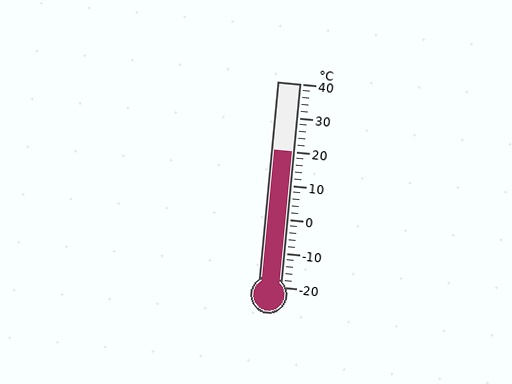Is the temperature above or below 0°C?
The temperature is above 0°C.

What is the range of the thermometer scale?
The thermometer scale ranges from -20°C to 40°C.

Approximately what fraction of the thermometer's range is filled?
The thermometer is filled to approximately 65% of its range.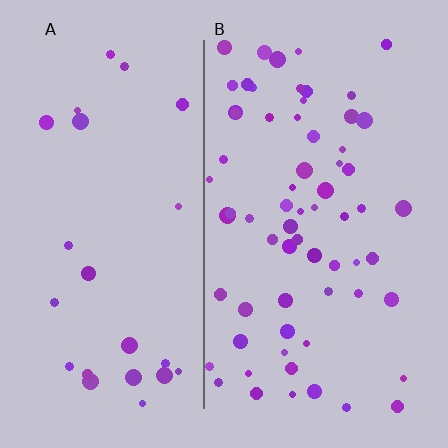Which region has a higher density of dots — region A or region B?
B (the right).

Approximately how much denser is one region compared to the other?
Approximately 2.7× — region B over region A.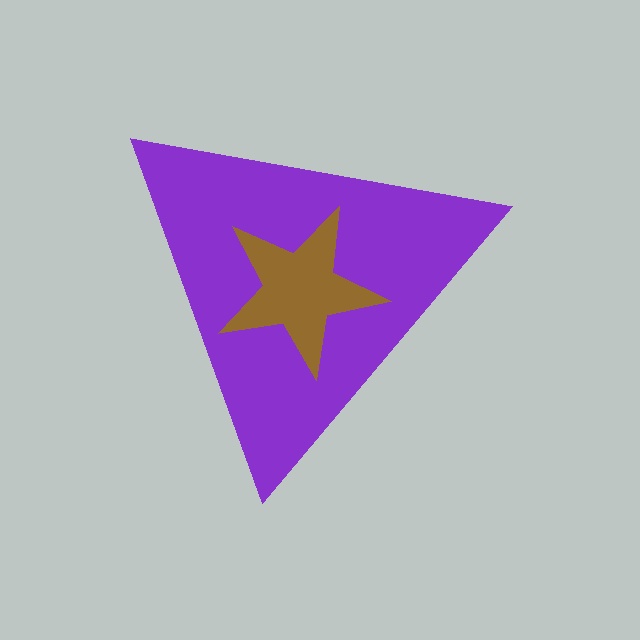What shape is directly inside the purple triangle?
The brown star.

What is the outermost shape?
The purple triangle.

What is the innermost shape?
The brown star.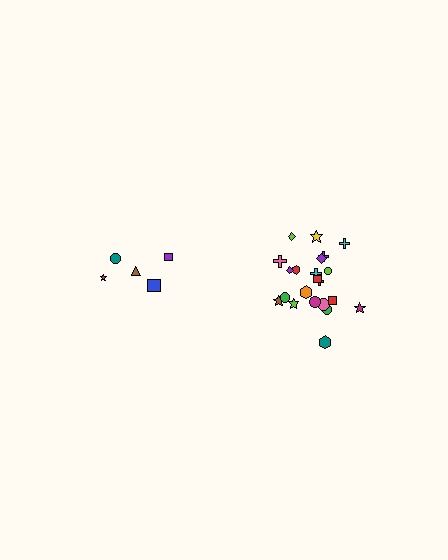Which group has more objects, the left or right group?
The right group.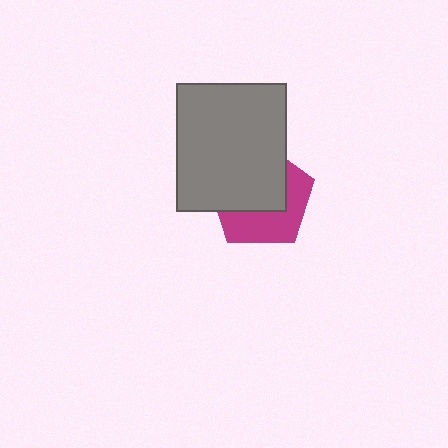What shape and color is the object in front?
The object in front is a gray rectangle.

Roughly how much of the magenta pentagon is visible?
A small part of it is visible (roughly 45%).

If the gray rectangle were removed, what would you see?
You would see the complete magenta pentagon.